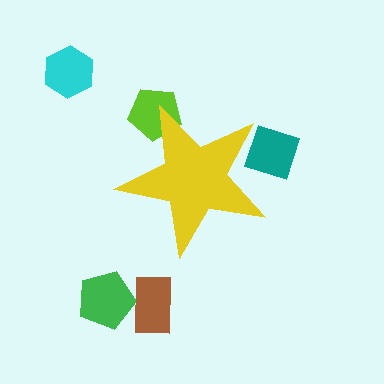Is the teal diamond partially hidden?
Yes, the teal diamond is partially hidden behind the yellow star.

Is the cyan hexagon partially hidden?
No, the cyan hexagon is fully visible.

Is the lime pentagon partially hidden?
Yes, the lime pentagon is partially hidden behind the yellow star.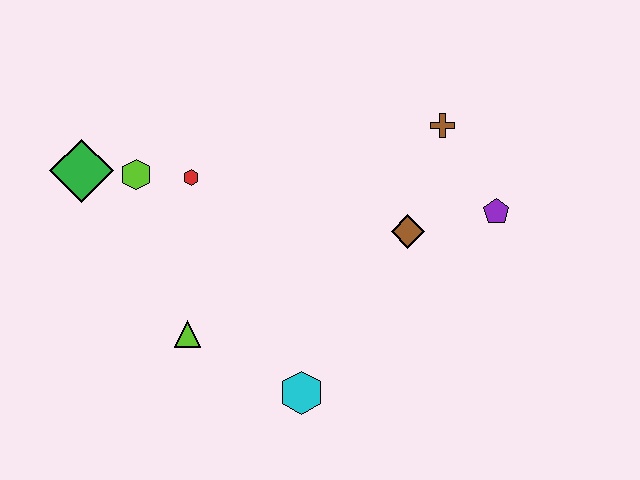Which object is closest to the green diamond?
The lime hexagon is closest to the green diamond.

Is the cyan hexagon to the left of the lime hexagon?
No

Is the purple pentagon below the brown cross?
Yes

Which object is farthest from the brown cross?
The green diamond is farthest from the brown cross.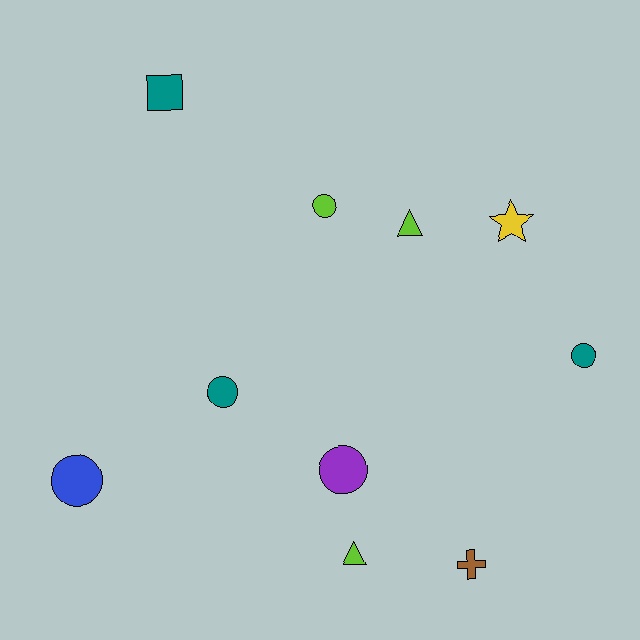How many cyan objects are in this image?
There are no cyan objects.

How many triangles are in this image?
There are 2 triangles.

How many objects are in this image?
There are 10 objects.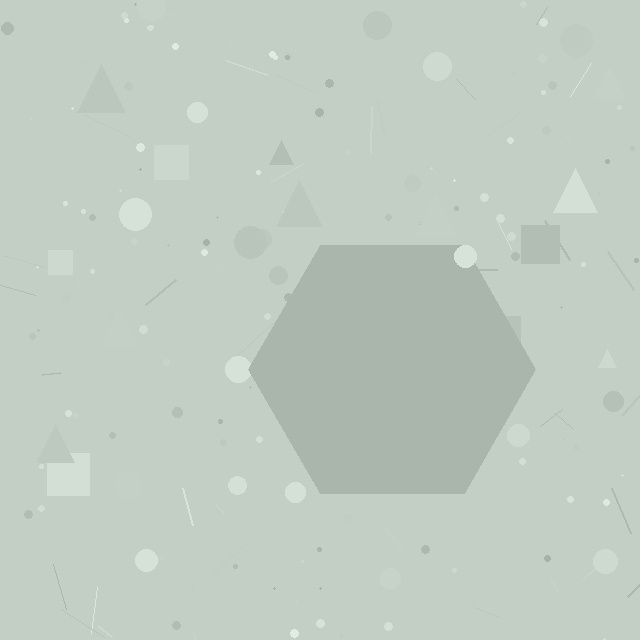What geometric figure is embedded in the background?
A hexagon is embedded in the background.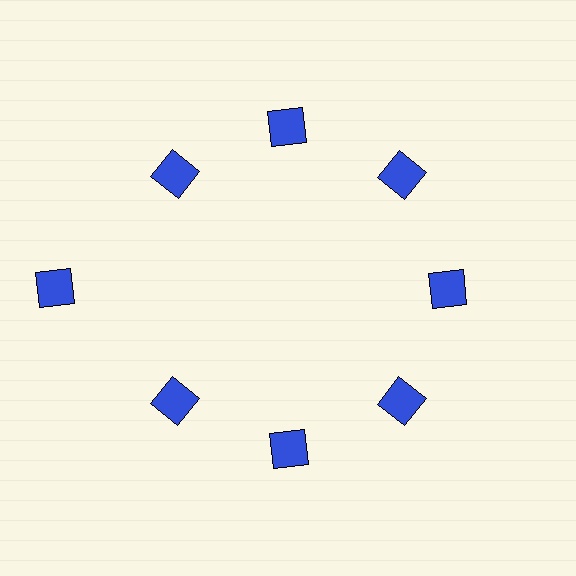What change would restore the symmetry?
The symmetry would be restored by moving it inward, back onto the ring so that all 8 diamonds sit at equal angles and equal distance from the center.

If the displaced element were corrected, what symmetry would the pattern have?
It would have 8-fold rotational symmetry — the pattern would map onto itself every 45 degrees.